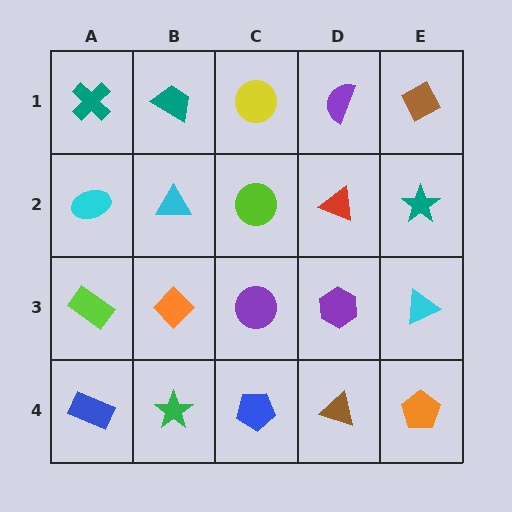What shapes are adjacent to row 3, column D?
A red triangle (row 2, column D), a brown triangle (row 4, column D), a purple circle (row 3, column C), a cyan triangle (row 3, column E).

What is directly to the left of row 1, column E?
A purple semicircle.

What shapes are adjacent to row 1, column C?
A lime circle (row 2, column C), a teal trapezoid (row 1, column B), a purple semicircle (row 1, column D).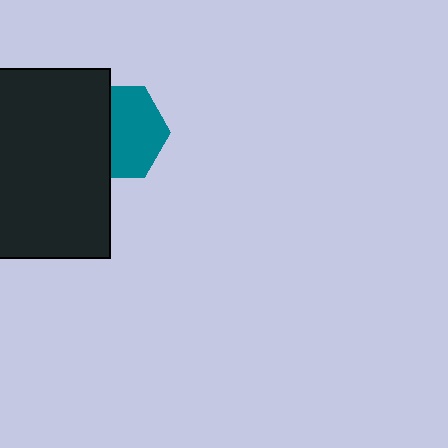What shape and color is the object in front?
The object in front is a black rectangle.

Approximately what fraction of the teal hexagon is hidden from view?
Roughly 42% of the teal hexagon is hidden behind the black rectangle.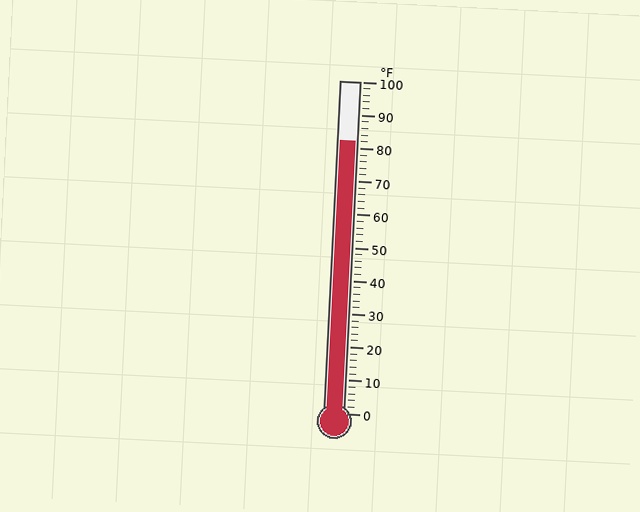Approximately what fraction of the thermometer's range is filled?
The thermometer is filled to approximately 80% of its range.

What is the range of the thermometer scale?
The thermometer scale ranges from 0°F to 100°F.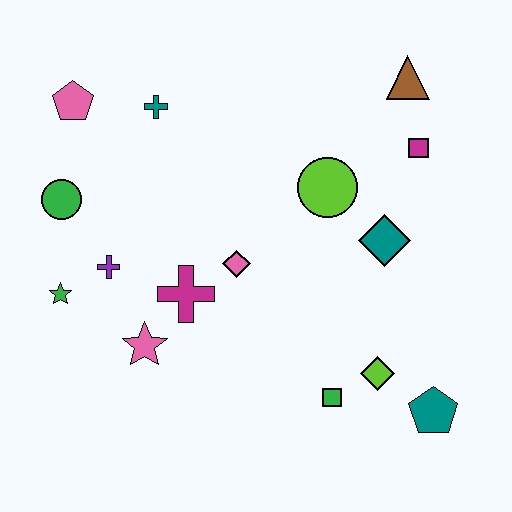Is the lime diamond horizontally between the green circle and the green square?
No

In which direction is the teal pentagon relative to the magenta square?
The teal pentagon is below the magenta square.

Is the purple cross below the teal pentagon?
No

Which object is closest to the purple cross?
The green star is closest to the purple cross.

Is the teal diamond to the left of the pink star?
No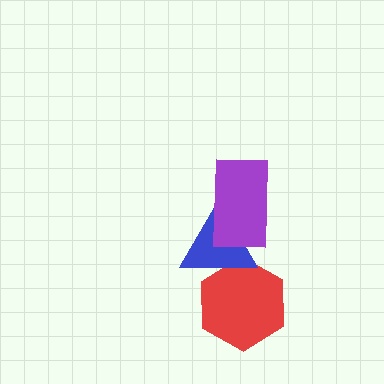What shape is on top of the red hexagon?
The blue triangle is on top of the red hexagon.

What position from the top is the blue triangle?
The blue triangle is 2nd from the top.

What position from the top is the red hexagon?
The red hexagon is 3rd from the top.